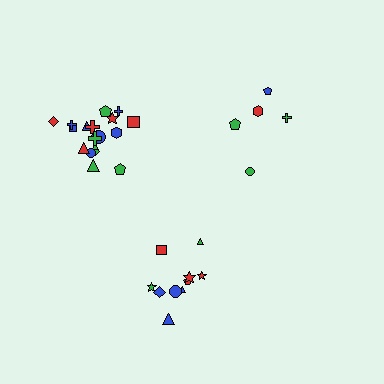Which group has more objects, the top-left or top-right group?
The top-left group.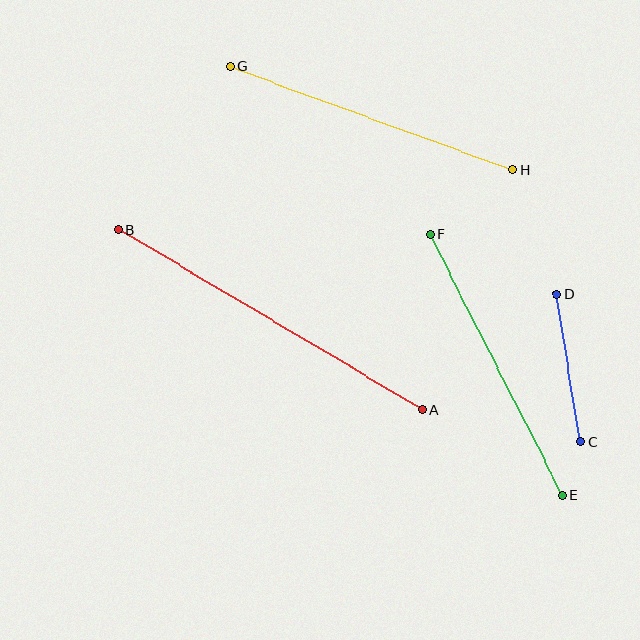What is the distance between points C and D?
The distance is approximately 150 pixels.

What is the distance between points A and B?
The distance is approximately 353 pixels.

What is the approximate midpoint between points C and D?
The midpoint is at approximately (569, 368) pixels.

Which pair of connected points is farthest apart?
Points A and B are farthest apart.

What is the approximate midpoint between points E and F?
The midpoint is at approximately (496, 365) pixels.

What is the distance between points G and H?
The distance is approximately 301 pixels.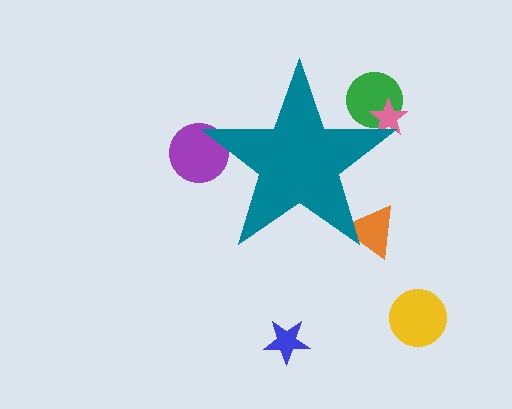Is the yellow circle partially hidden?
No, the yellow circle is fully visible.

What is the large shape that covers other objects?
A teal star.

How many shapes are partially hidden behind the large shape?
4 shapes are partially hidden.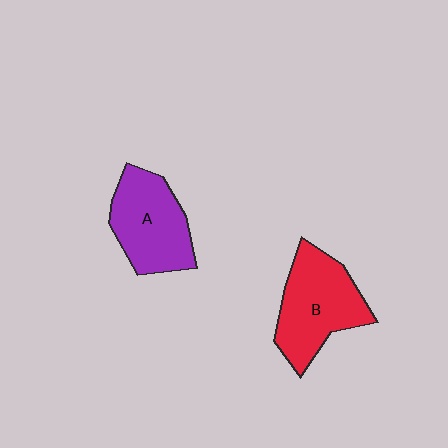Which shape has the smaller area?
Shape A (purple).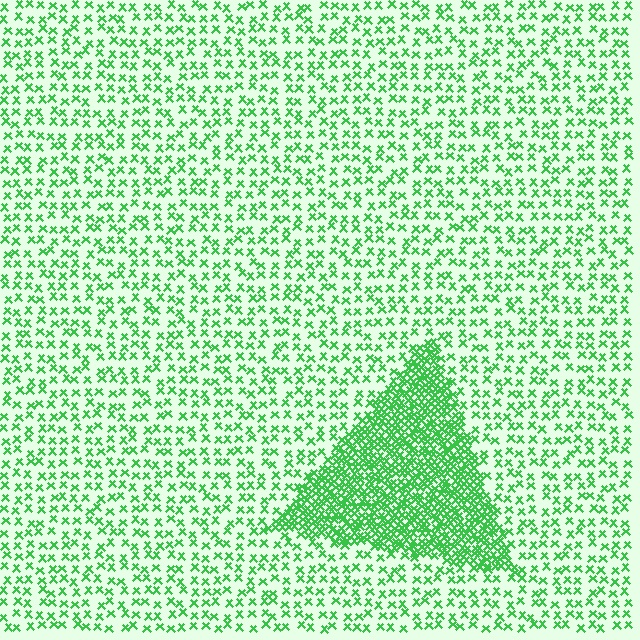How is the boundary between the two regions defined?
The boundary is defined by a change in element density (approximately 3.1x ratio). All elements are the same color, size, and shape.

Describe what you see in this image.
The image contains small green elements arranged at two different densities. A triangle-shaped region is visible where the elements are more densely packed than the surrounding area.